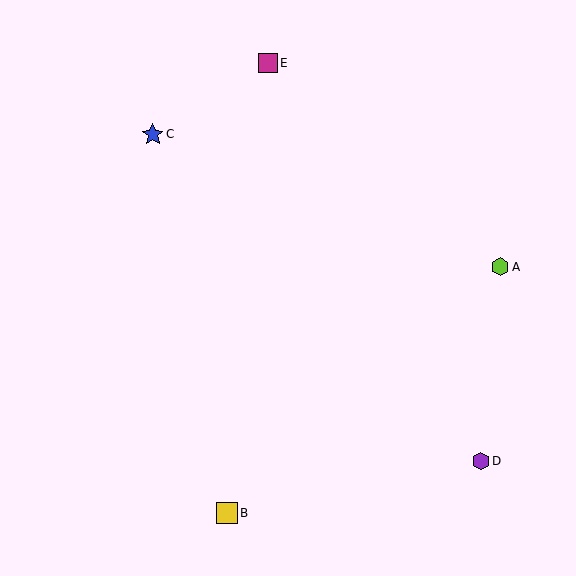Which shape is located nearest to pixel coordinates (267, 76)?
The magenta square (labeled E) at (268, 63) is nearest to that location.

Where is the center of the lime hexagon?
The center of the lime hexagon is at (500, 267).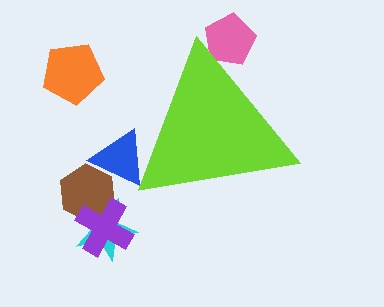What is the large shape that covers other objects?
A lime triangle.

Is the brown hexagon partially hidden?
No, the brown hexagon is fully visible.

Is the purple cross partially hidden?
No, the purple cross is fully visible.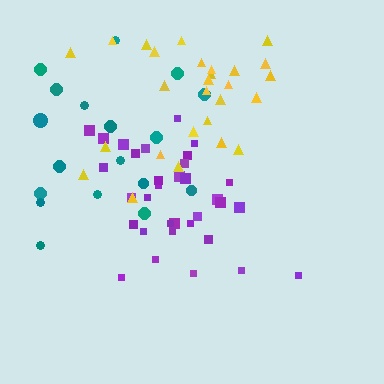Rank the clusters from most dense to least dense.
purple, yellow, teal.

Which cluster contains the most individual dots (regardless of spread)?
Purple (33).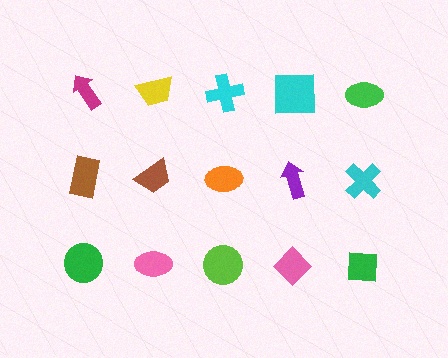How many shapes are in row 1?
5 shapes.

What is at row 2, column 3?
An orange ellipse.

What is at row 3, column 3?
A lime circle.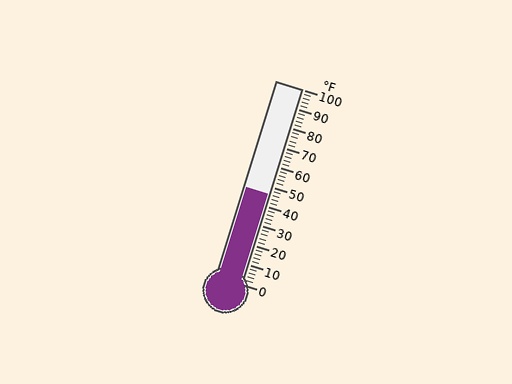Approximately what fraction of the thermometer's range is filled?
The thermometer is filled to approximately 45% of its range.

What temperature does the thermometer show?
The thermometer shows approximately 46°F.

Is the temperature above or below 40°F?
The temperature is above 40°F.